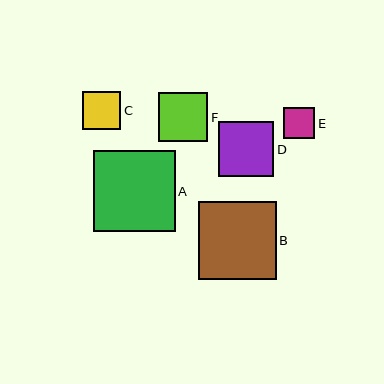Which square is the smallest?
Square E is the smallest with a size of approximately 32 pixels.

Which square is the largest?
Square A is the largest with a size of approximately 81 pixels.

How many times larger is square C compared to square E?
Square C is approximately 1.2 times the size of square E.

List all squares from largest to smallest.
From largest to smallest: A, B, D, F, C, E.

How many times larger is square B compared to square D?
Square B is approximately 1.4 times the size of square D.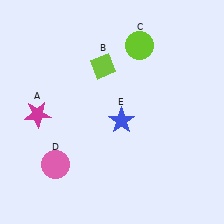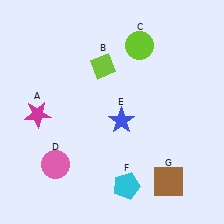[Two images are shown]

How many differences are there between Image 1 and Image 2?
There are 2 differences between the two images.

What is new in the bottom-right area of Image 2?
A brown square (G) was added in the bottom-right area of Image 2.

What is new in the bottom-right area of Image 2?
A cyan pentagon (F) was added in the bottom-right area of Image 2.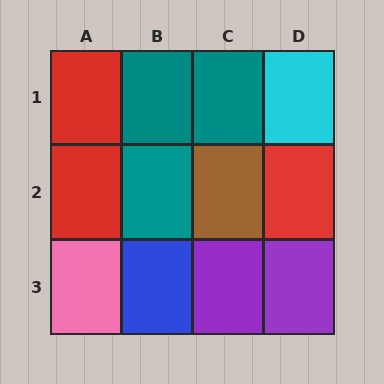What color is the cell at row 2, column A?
Red.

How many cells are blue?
1 cell is blue.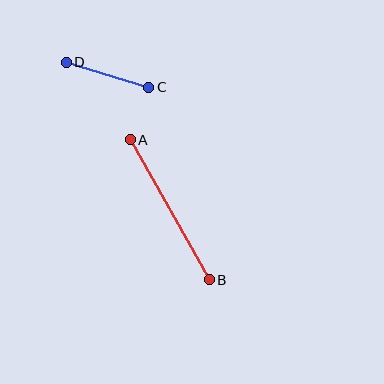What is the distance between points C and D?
The distance is approximately 86 pixels.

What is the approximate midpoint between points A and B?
The midpoint is at approximately (170, 210) pixels.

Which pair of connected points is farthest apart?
Points A and B are farthest apart.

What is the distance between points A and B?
The distance is approximately 161 pixels.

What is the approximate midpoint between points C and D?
The midpoint is at approximately (107, 75) pixels.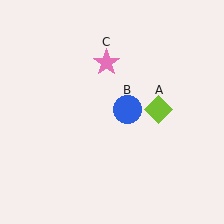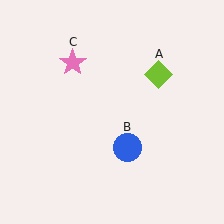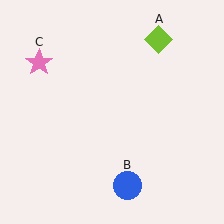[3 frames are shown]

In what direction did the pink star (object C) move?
The pink star (object C) moved left.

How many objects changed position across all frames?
3 objects changed position: lime diamond (object A), blue circle (object B), pink star (object C).